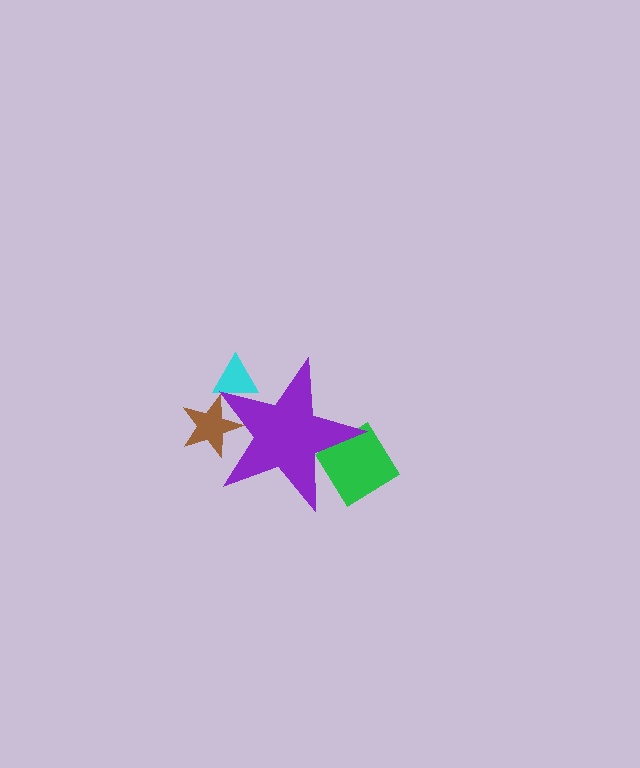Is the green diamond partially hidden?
Yes, the green diamond is partially hidden behind the purple star.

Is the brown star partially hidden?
Yes, the brown star is partially hidden behind the purple star.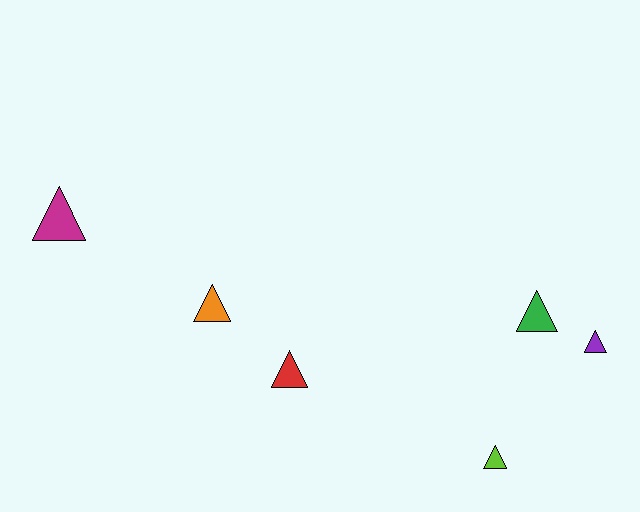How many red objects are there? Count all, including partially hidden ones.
There is 1 red object.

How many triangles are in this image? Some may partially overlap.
There are 6 triangles.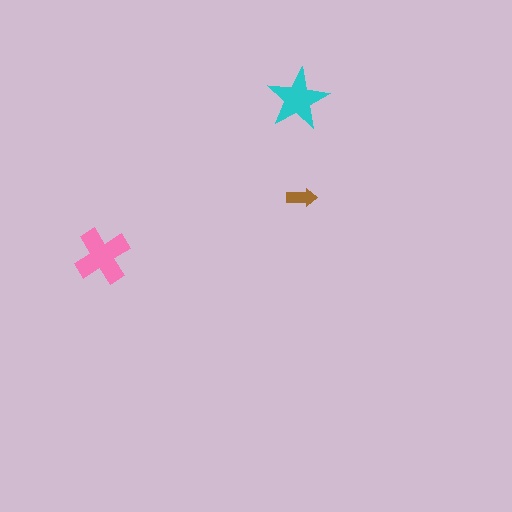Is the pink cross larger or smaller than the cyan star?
Larger.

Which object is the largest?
The pink cross.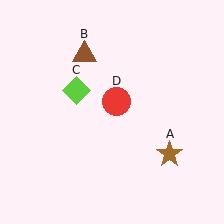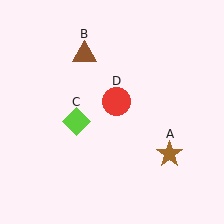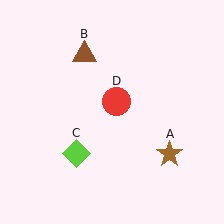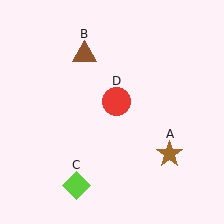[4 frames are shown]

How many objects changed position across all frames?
1 object changed position: lime diamond (object C).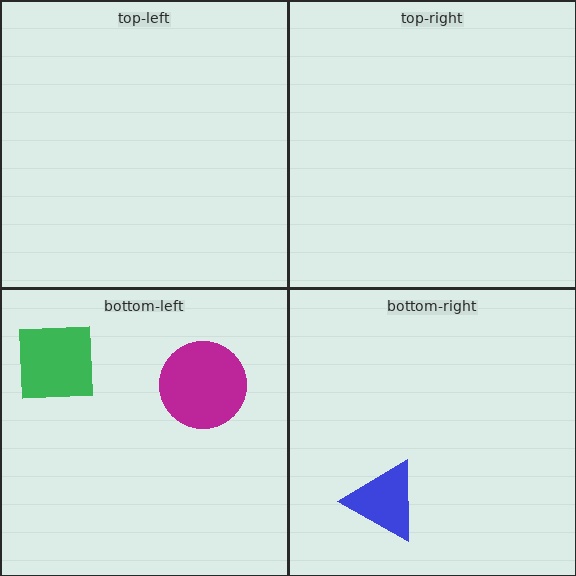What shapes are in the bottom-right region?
The blue triangle.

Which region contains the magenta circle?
The bottom-left region.